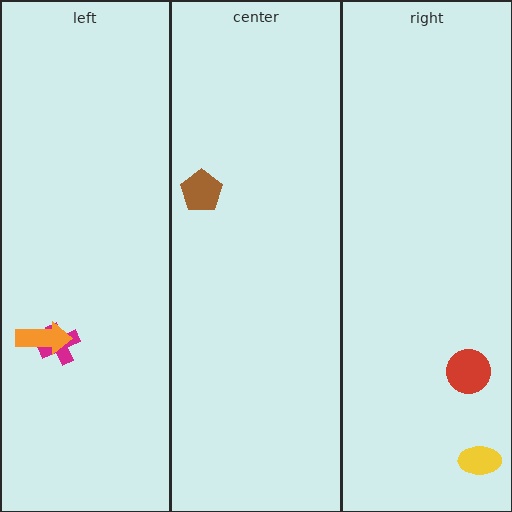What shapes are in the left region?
The magenta cross, the orange arrow.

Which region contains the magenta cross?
The left region.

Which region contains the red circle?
The right region.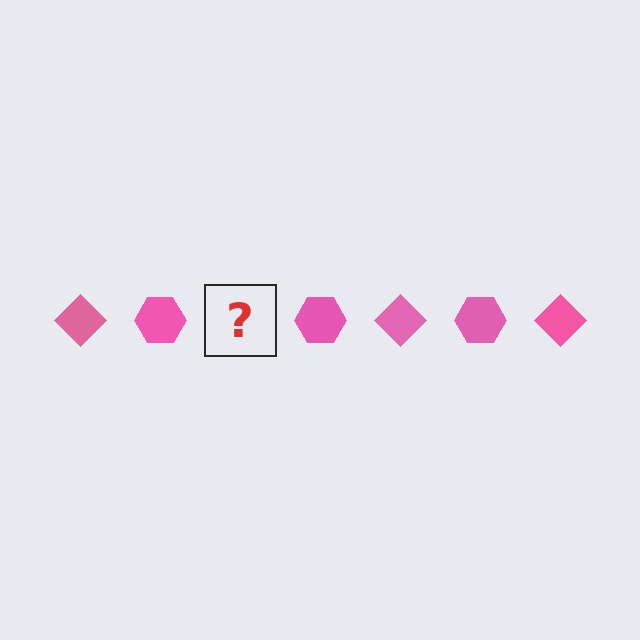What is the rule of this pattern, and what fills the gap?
The rule is that the pattern cycles through diamond, hexagon shapes in pink. The gap should be filled with a pink diamond.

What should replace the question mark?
The question mark should be replaced with a pink diamond.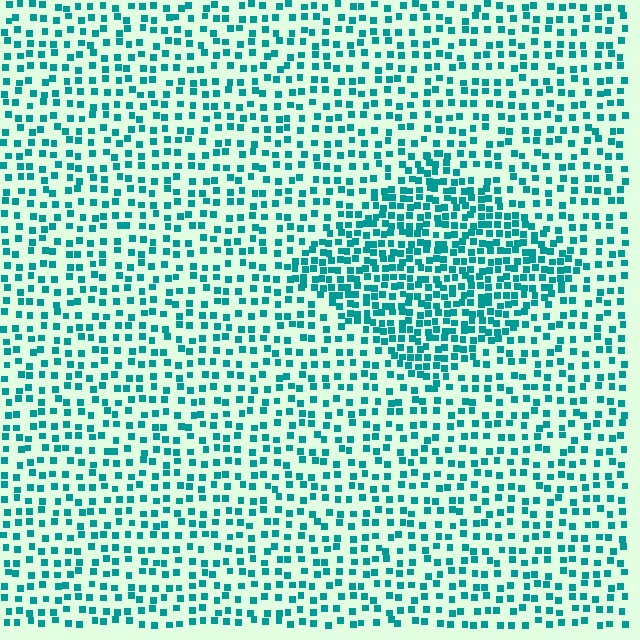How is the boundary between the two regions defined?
The boundary is defined by a change in element density (approximately 2.0x ratio). All elements are the same color, size, and shape.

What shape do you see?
I see a diamond.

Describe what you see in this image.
The image contains small teal elements arranged at two different densities. A diamond-shaped region is visible where the elements are more densely packed than the surrounding area.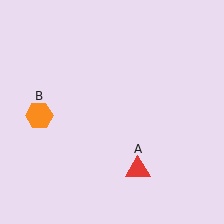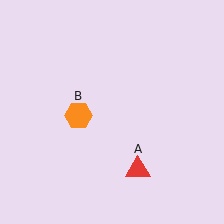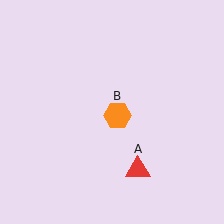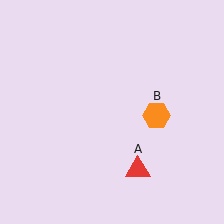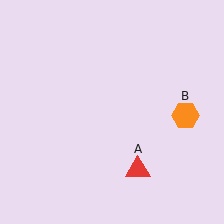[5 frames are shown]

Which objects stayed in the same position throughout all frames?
Red triangle (object A) remained stationary.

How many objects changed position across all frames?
1 object changed position: orange hexagon (object B).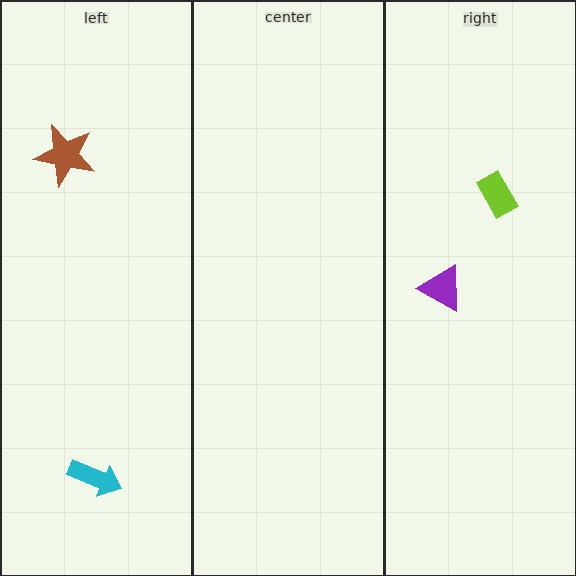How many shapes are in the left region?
2.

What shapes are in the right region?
The purple triangle, the lime rectangle.